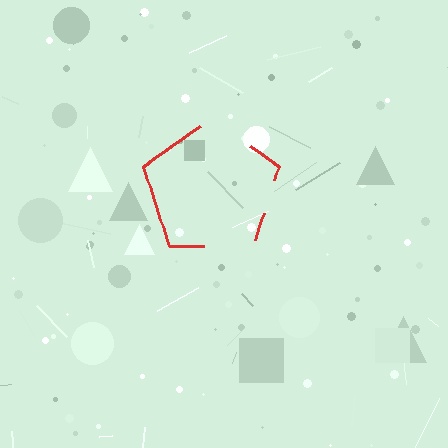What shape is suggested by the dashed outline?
The dashed outline suggests a pentagon.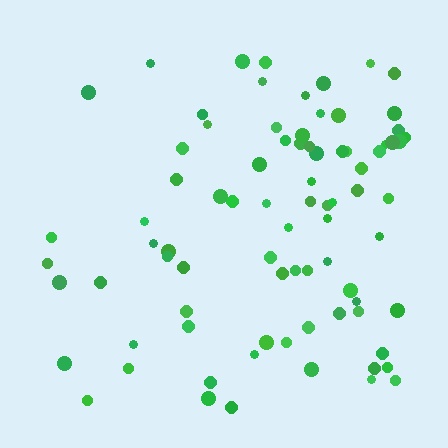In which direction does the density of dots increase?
From left to right, with the right side densest.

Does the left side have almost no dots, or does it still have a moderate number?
Still a moderate number, just noticeably fewer than the right.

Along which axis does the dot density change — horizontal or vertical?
Horizontal.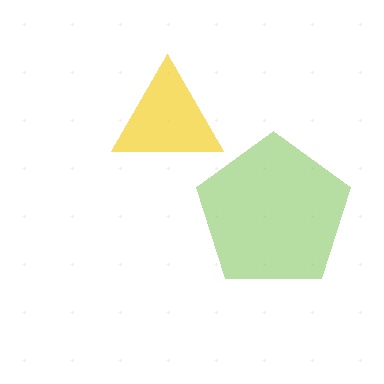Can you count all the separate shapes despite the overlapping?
Yes, there are 2 separate shapes.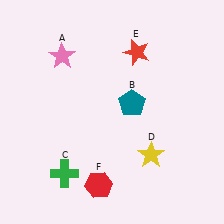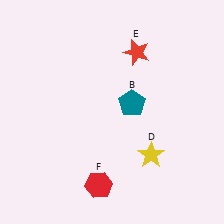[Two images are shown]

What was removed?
The green cross (C), the pink star (A) were removed in Image 2.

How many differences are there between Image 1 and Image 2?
There are 2 differences between the two images.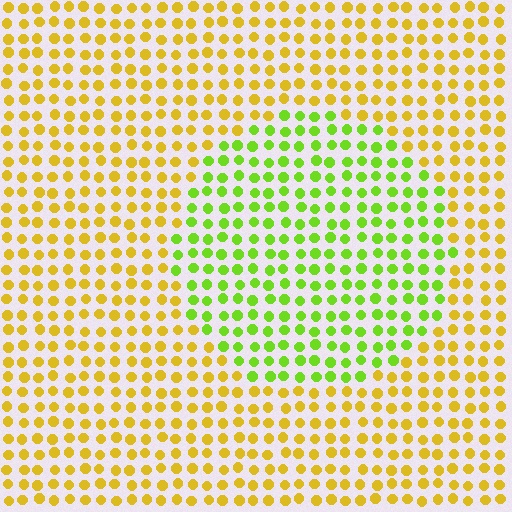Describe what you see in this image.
The image is filled with small yellow elements in a uniform arrangement. A circle-shaped region is visible where the elements are tinted to a slightly different hue, forming a subtle color boundary.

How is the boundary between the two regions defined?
The boundary is defined purely by a slight shift in hue (about 46 degrees). Spacing, size, and orientation are identical on both sides.